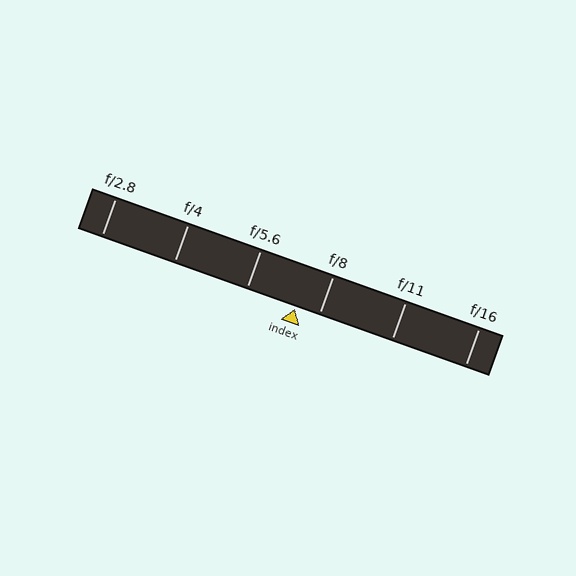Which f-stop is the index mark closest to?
The index mark is closest to f/8.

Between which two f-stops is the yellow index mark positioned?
The index mark is between f/5.6 and f/8.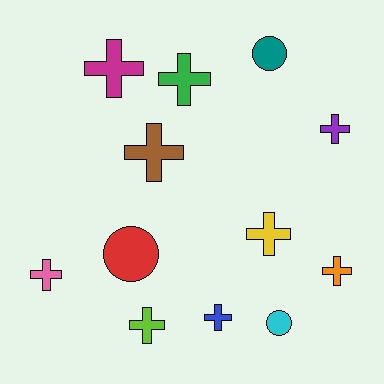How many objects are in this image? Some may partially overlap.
There are 12 objects.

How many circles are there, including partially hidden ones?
There are 3 circles.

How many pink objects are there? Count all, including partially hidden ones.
There is 1 pink object.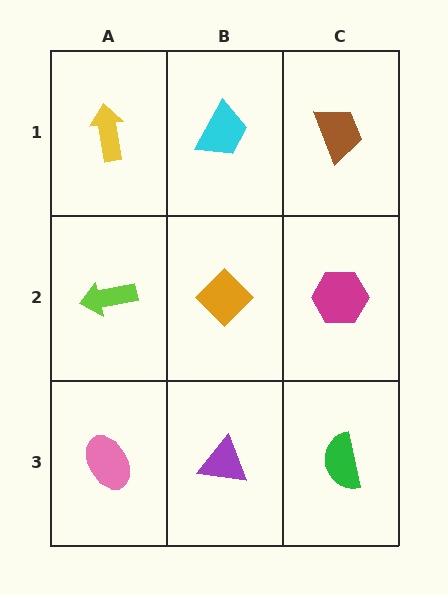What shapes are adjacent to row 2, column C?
A brown trapezoid (row 1, column C), a green semicircle (row 3, column C), an orange diamond (row 2, column B).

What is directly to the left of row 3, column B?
A pink ellipse.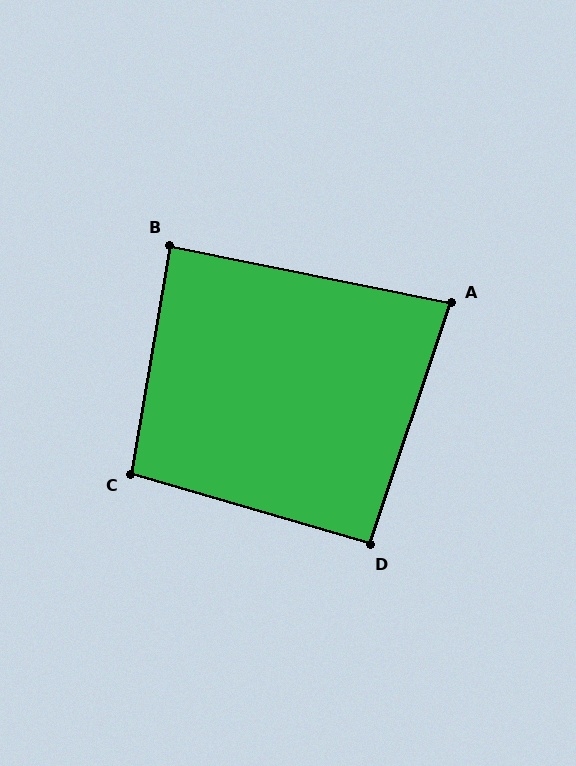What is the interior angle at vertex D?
Approximately 92 degrees (approximately right).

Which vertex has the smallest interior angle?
A, at approximately 83 degrees.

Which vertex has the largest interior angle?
C, at approximately 97 degrees.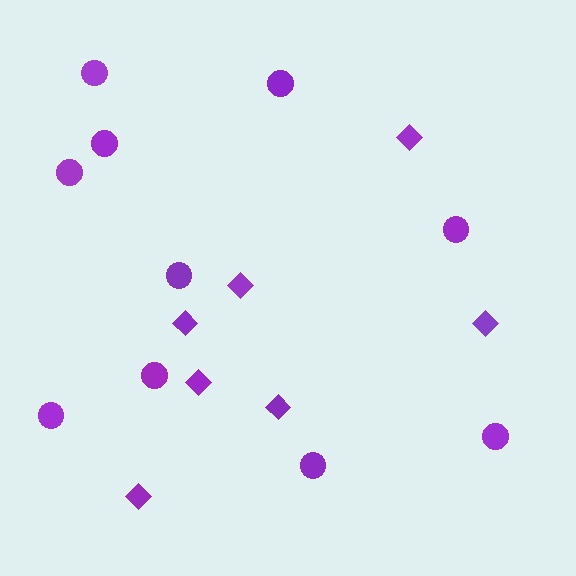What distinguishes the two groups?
There are 2 groups: one group of circles (10) and one group of diamonds (7).